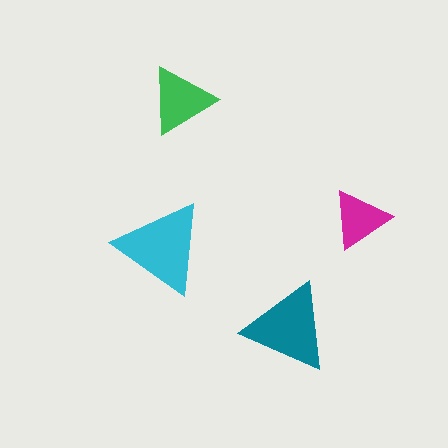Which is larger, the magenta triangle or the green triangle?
The green one.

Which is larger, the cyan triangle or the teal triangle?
The cyan one.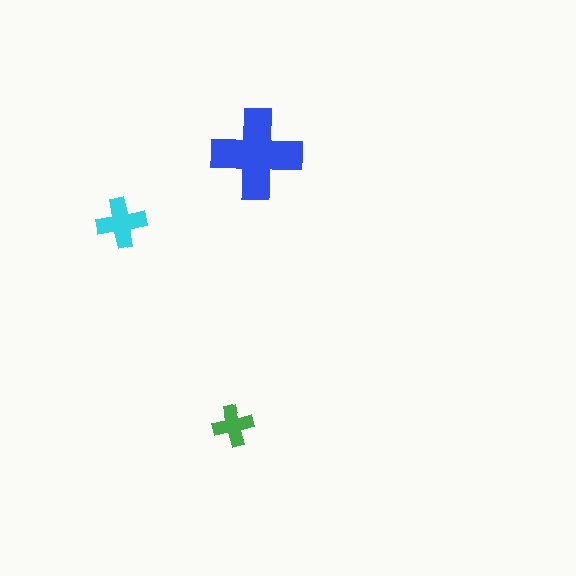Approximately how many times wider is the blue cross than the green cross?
About 2 times wider.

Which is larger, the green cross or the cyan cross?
The cyan one.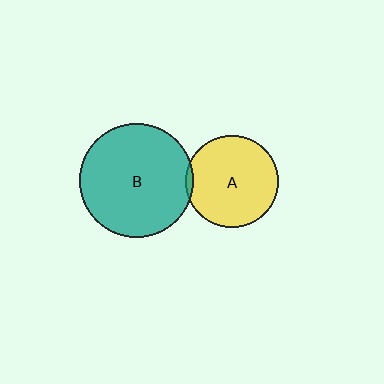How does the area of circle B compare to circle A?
Approximately 1.5 times.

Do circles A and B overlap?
Yes.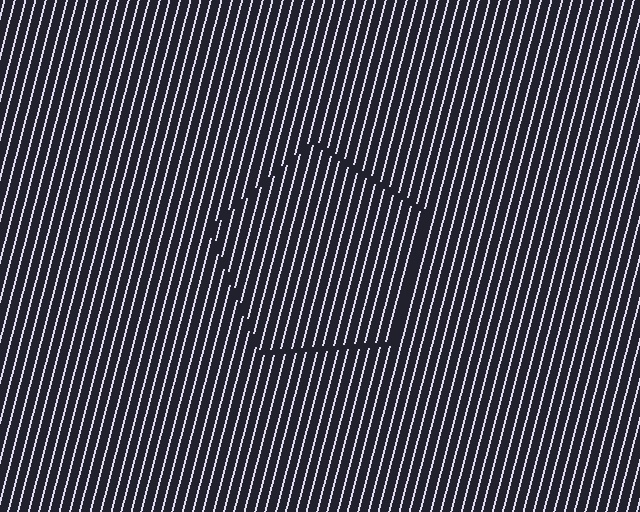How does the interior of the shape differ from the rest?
The interior of the shape contains the same grating, shifted by half a period — the contour is defined by the phase discontinuity where line-ends from the inner and outer gratings abut.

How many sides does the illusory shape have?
5 sides — the line-ends trace a pentagon.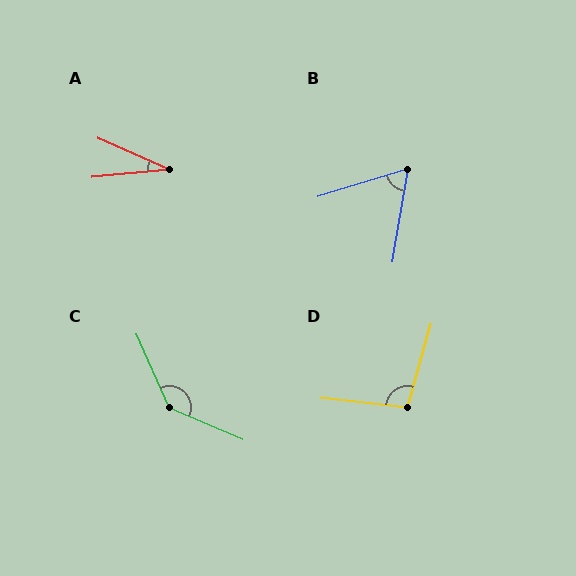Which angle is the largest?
C, at approximately 137 degrees.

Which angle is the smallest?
A, at approximately 29 degrees.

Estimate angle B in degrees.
Approximately 64 degrees.